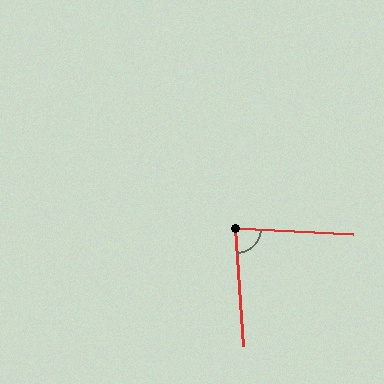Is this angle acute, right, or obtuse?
It is acute.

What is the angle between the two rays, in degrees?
Approximately 83 degrees.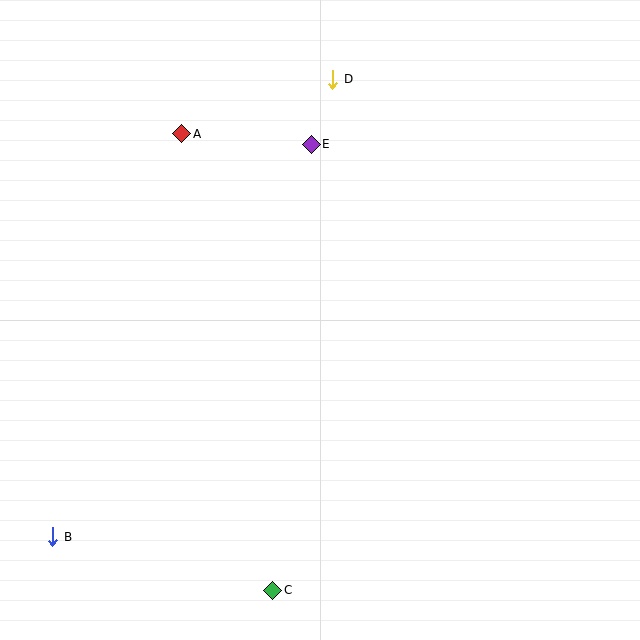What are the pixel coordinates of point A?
Point A is at (182, 134).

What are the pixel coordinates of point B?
Point B is at (53, 537).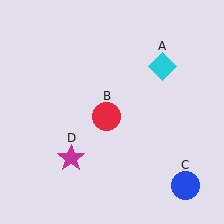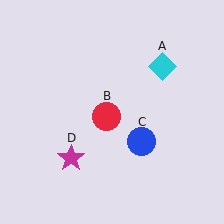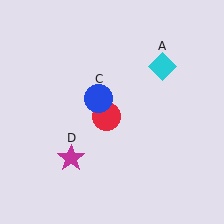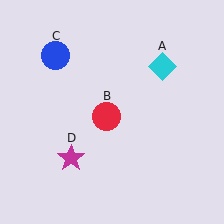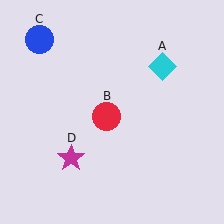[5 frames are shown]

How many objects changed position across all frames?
1 object changed position: blue circle (object C).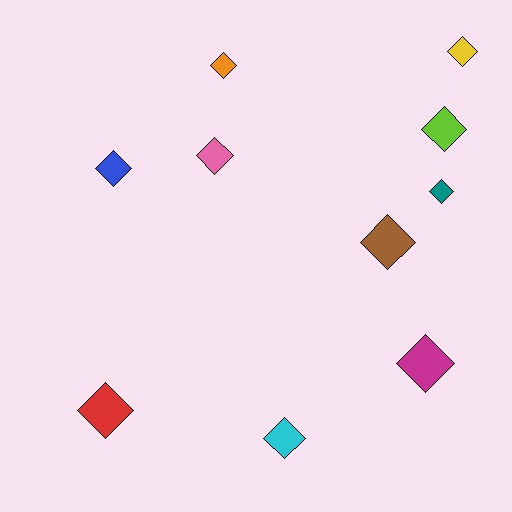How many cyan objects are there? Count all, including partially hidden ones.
There is 1 cyan object.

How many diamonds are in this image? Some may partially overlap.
There are 10 diamonds.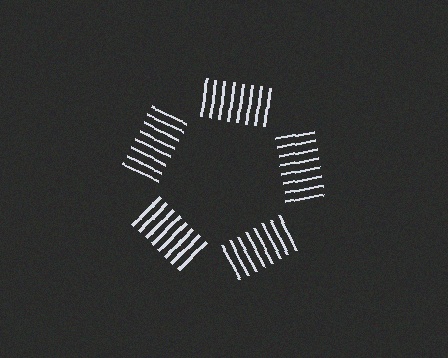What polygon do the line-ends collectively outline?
An illusory pentagon — the line segments terminate on its edges but no continuous stroke is drawn.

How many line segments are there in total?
40 — 8 along each of the 5 edges.